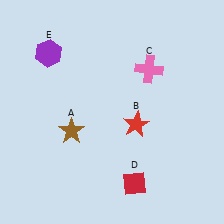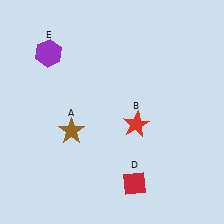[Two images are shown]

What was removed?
The pink cross (C) was removed in Image 2.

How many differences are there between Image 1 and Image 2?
There is 1 difference between the two images.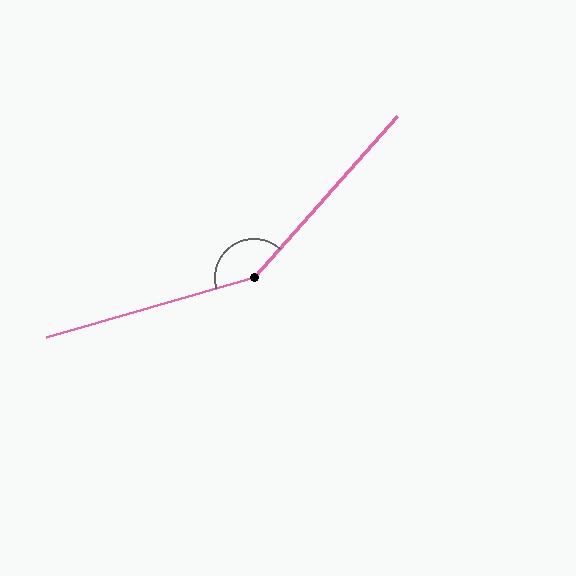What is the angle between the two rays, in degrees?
Approximately 148 degrees.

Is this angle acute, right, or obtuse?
It is obtuse.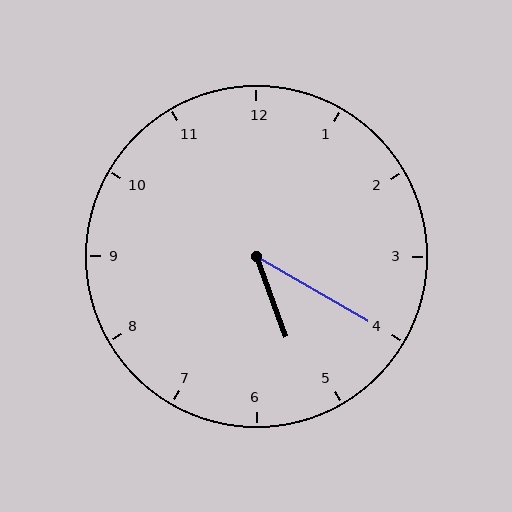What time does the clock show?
5:20.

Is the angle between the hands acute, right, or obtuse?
It is acute.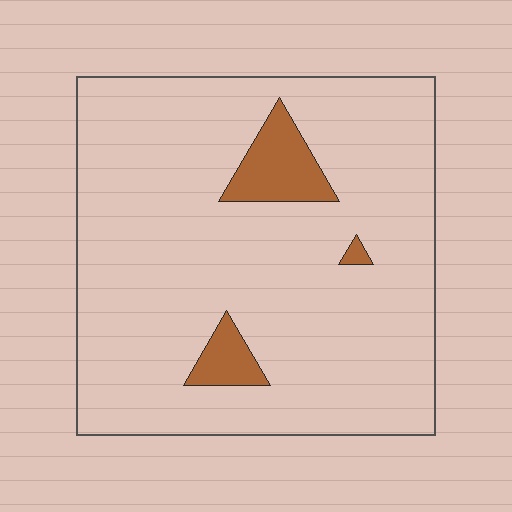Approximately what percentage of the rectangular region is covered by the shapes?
Approximately 10%.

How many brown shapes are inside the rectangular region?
3.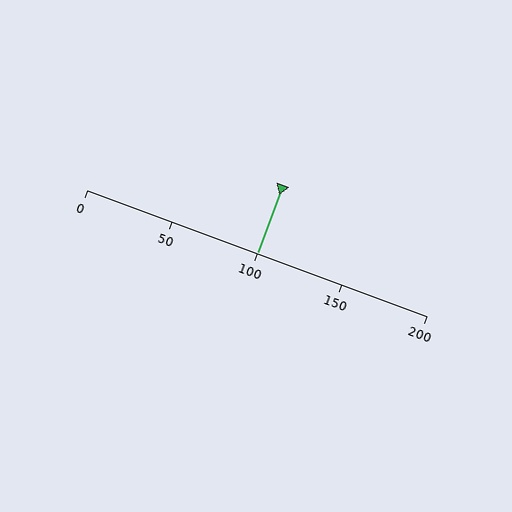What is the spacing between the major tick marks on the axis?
The major ticks are spaced 50 apart.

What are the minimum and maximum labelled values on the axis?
The axis runs from 0 to 200.